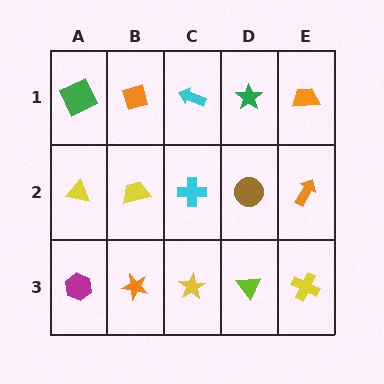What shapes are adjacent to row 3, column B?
A yellow trapezoid (row 2, column B), a magenta hexagon (row 3, column A), a yellow star (row 3, column C).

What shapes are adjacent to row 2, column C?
A cyan arrow (row 1, column C), a yellow star (row 3, column C), a yellow trapezoid (row 2, column B), a brown circle (row 2, column D).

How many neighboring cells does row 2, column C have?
4.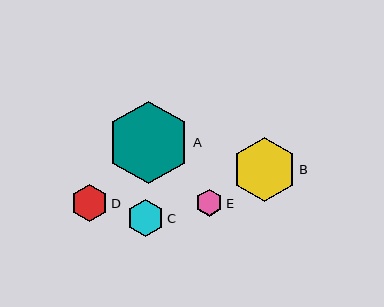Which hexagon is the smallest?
Hexagon E is the smallest with a size of approximately 27 pixels.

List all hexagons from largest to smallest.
From largest to smallest: A, B, C, D, E.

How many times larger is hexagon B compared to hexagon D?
Hexagon B is approximately 1.7 times the size of hexagon D.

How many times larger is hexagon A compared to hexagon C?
Hexagon A is approximately 2.2 times the size of hexagon C.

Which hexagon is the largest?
Hexagon A is the largest with a size of approximately 83 pixels.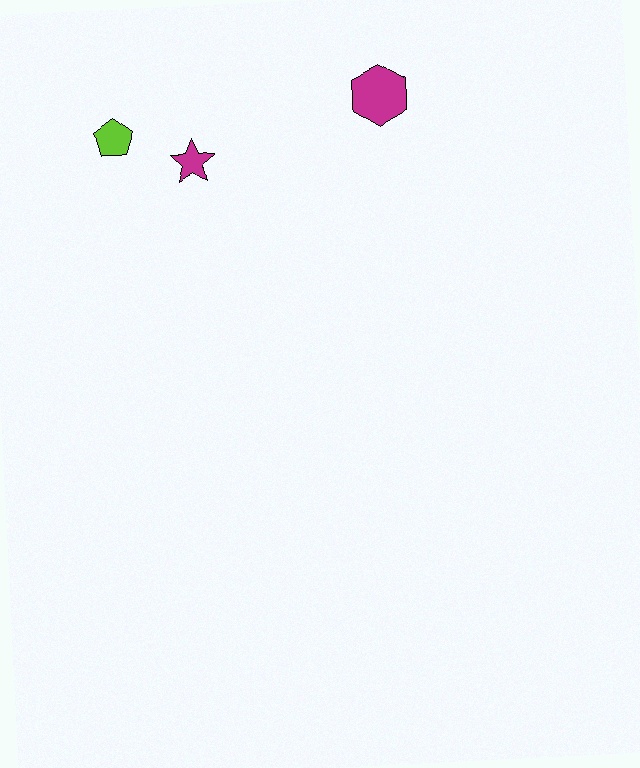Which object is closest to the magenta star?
The lime pentagon is closest to the magenta star.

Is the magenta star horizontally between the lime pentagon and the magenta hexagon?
Yes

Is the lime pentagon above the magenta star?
Yes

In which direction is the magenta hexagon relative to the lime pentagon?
The magenta hexagon is to the right of the lime pentagon.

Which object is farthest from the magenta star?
The magenta hexagon is farthest from the magenta star.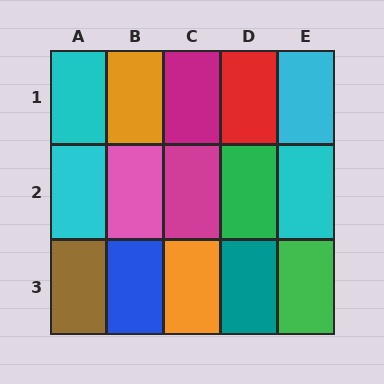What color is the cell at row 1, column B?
Orange.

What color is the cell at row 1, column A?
Cyan.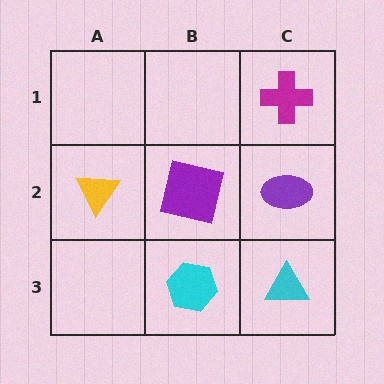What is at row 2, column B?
A purple square.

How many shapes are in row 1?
1 shape.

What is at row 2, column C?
A purple ellipse.